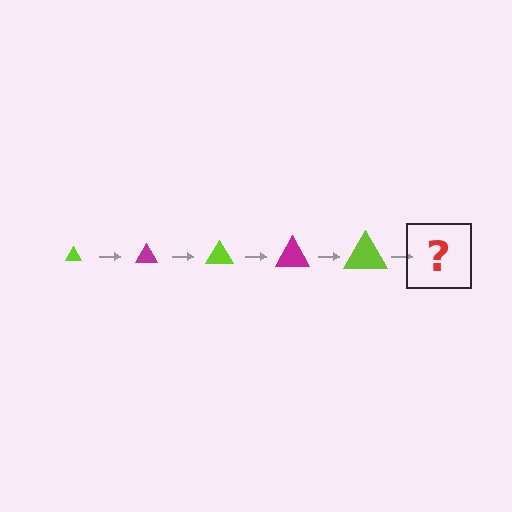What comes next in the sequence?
The next element should be a magenta triangle, larger than the previous one.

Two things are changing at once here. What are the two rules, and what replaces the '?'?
The two rules are that the triangle grows larger each step and the color cycles through lime and magenta. The '?' should be a magenta triangle, larger than the previous one.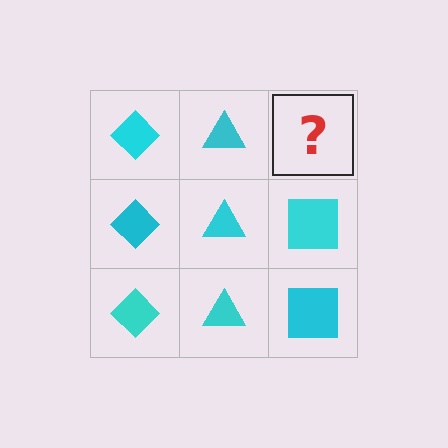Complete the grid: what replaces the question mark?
The question mark should be replaced with a cyan square.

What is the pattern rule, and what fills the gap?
The rule is that each column has a consistent shape. The gap should be filled with a cyan square.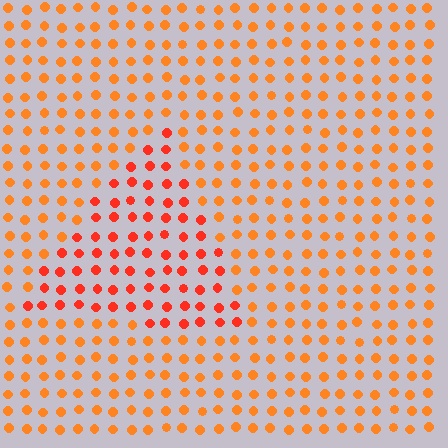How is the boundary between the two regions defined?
The boundary is defined purely by a slight shift in hue (about 24 degrees). Spacing, size, and orientation are identical on both sides.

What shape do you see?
I see a triangle.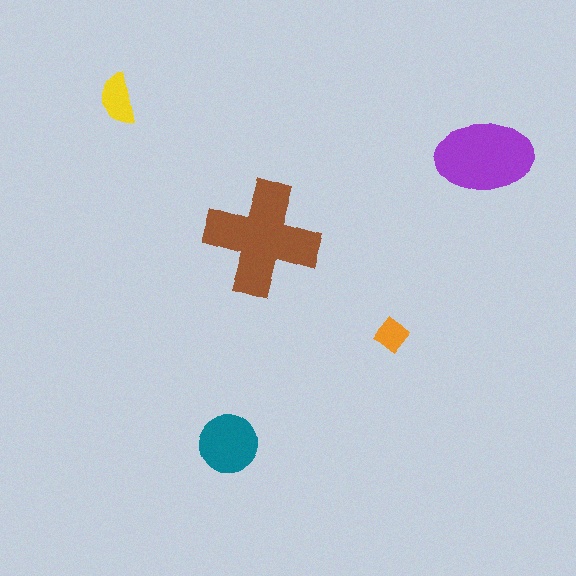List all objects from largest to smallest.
The brown cross, the purple ellipse, the teal circle, the yellow semicircle, the orange diamond.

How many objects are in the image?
There are 5 objects in the image.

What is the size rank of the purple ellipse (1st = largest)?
2nd.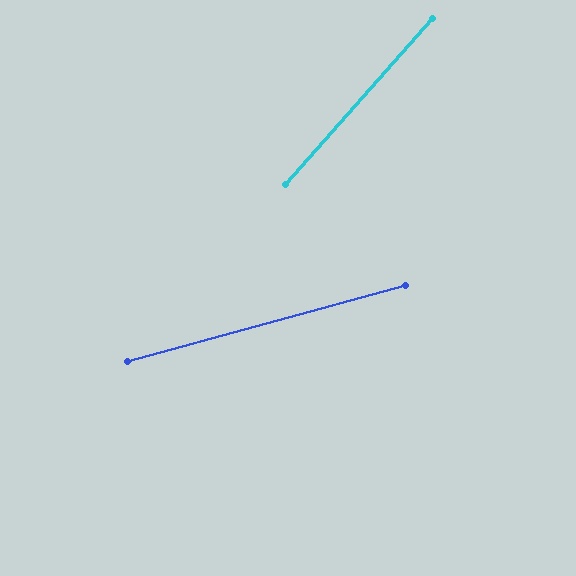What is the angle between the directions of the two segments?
Approximately 33 degrees.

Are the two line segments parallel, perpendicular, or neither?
Neither parallel nor perpendicular — they differ by about 33°.